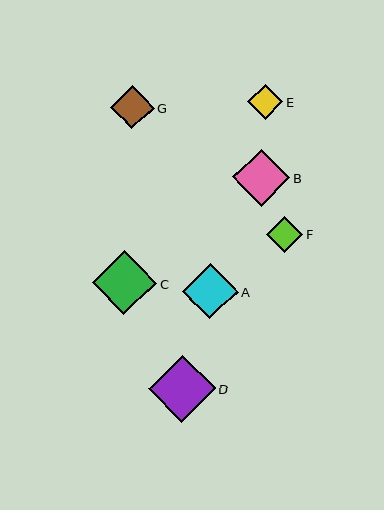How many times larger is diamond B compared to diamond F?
Diamond B is approximately 1.6 times the size of diamond F.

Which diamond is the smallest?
Diamond E is the smallest with a size of approximately 35 pixels.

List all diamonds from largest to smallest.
From largest to smallest: D, C, B, A, G, F, E.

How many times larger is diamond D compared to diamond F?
Diamond D is approximately 1.9 times the size of diamond F.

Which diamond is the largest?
Diamond D is the largest with a size of approximately 67 pixels.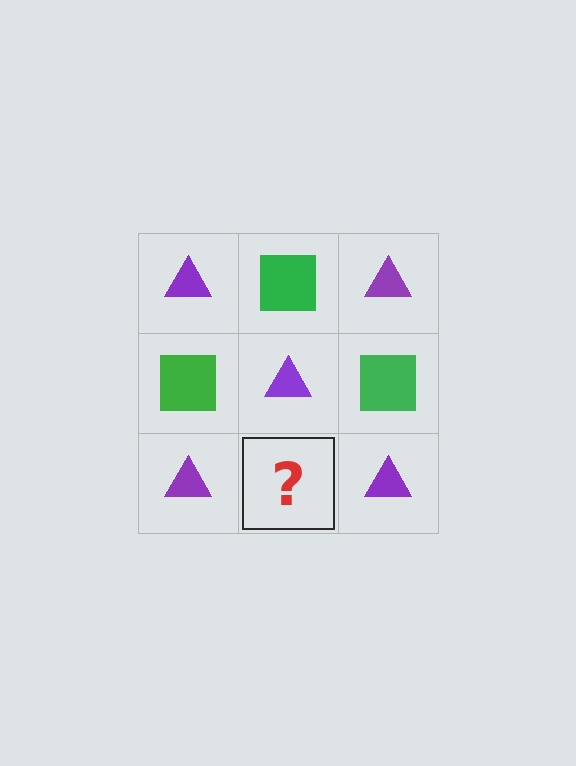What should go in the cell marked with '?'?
The missing cell should contain a green square.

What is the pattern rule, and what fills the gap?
The rule is that it alternates purple triangle and green square in a checkerboard pattern. The gap should be filled with a green square.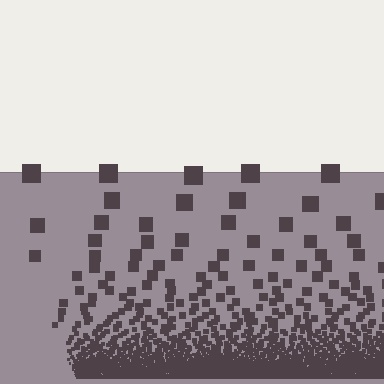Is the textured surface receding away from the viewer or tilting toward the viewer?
The surface appears to tilt toward the viewer. Texture elements get larger and sparser toward the top.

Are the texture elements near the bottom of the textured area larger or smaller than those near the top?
Smaller. The gradient is inverted — elements near the bottom are smaller and denser.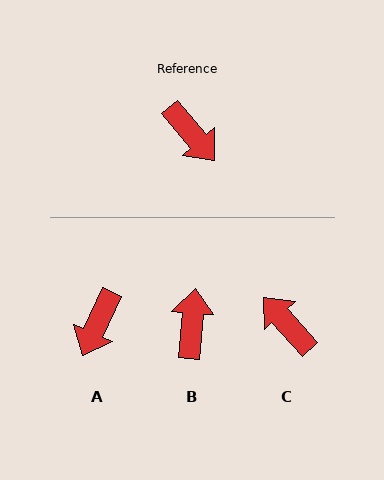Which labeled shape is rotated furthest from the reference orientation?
C, about 178 degrees away.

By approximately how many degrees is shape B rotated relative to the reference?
Approximately 134 degrees counter-clockwise.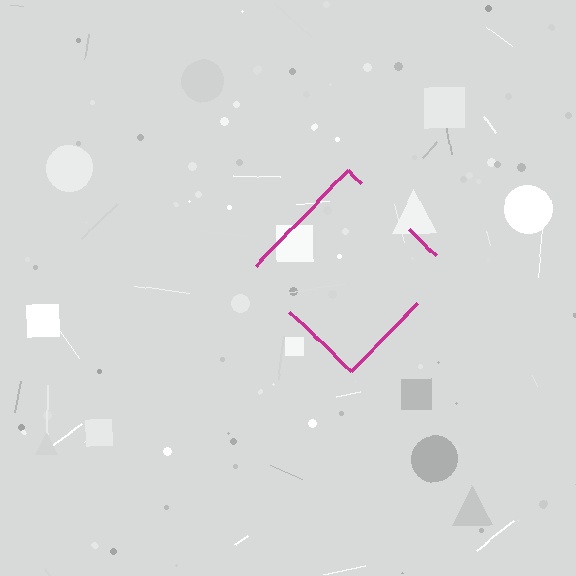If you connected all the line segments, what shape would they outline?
They would outline a diamond.